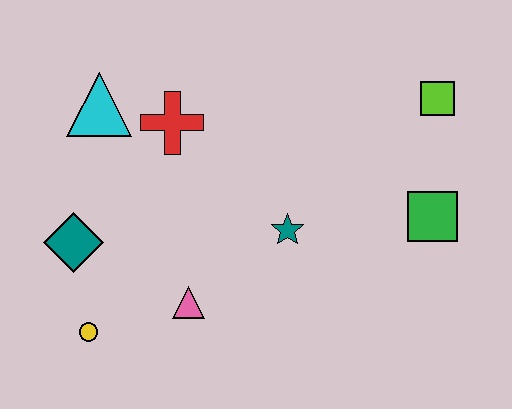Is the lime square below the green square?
No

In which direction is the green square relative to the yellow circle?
The green square is to the right of the yellow circle.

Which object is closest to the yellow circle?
The teal diamond is closest to the yellow circle.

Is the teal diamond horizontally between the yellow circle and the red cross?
No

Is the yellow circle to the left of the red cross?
Yes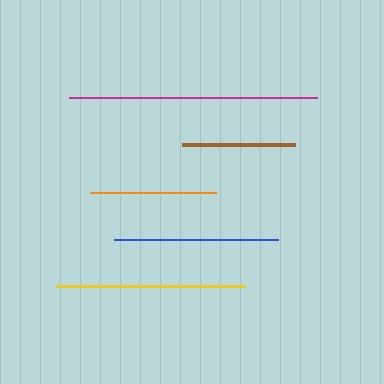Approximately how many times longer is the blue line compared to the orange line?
The blue line is approximately 1.3 times the length of the orange line.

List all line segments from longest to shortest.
From longest to shortest: magenta, yellow, blue, orange, brown.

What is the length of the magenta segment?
The magenta segment is approximately 248 pixels long.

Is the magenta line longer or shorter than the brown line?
The magenta line is longer than the brown line.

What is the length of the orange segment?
The orange segment is approximately 126 pixels long.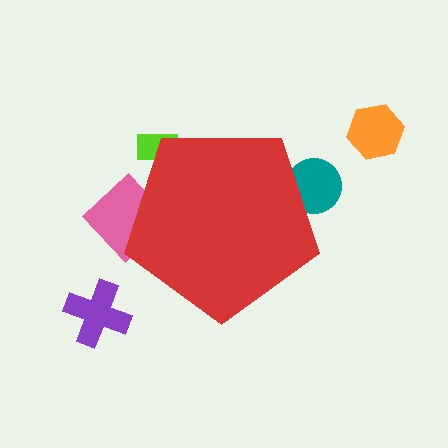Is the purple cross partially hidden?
No, the purple cross is fully visible.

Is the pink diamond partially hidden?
Yes, the pink diamond is partially hidden behind the red pentagon.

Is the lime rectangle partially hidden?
Yes, the lime rectangle is partially hidden behind the red pentagon.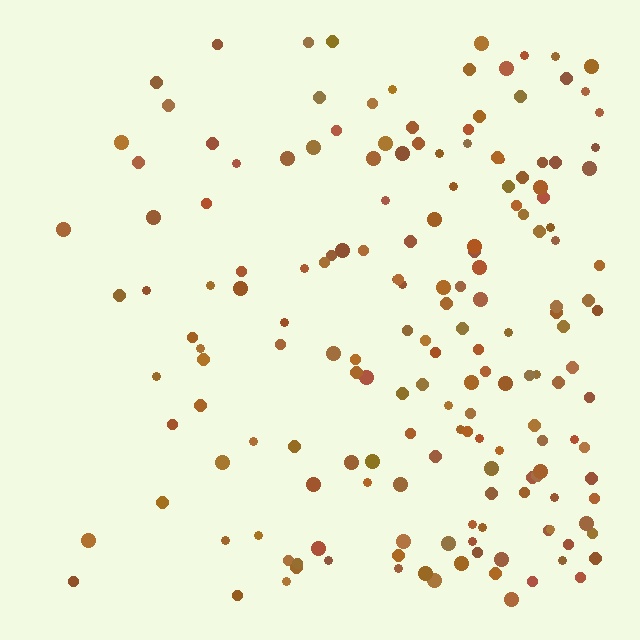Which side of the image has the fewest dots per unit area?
The left.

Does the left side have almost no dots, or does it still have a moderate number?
Still a moderate number, just noticeably fewer than the right.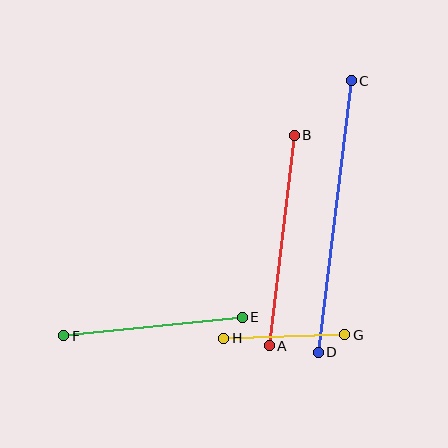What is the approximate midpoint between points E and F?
The midpoint is at approximately (153, 326) pixels.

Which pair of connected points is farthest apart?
Points C and D are farthest apart.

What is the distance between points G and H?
The distance is approximately 121 pixels.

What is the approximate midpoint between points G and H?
The midpoint is at approximately (284, 336) pixels.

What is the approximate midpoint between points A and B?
The midpoint is at approximately (282, 240) pixels.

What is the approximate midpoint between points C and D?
The midpoint is at approximately (335, 216) pixels.